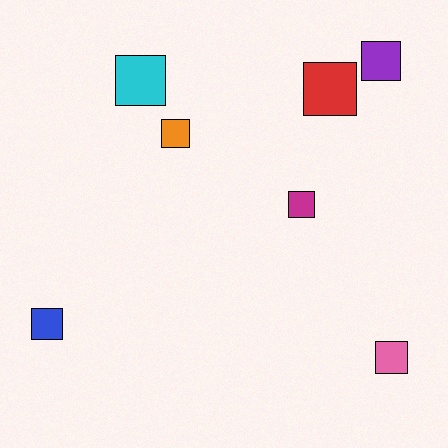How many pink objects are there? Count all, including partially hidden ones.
There is 1 pink object.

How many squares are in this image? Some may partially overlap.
There are 7 squares.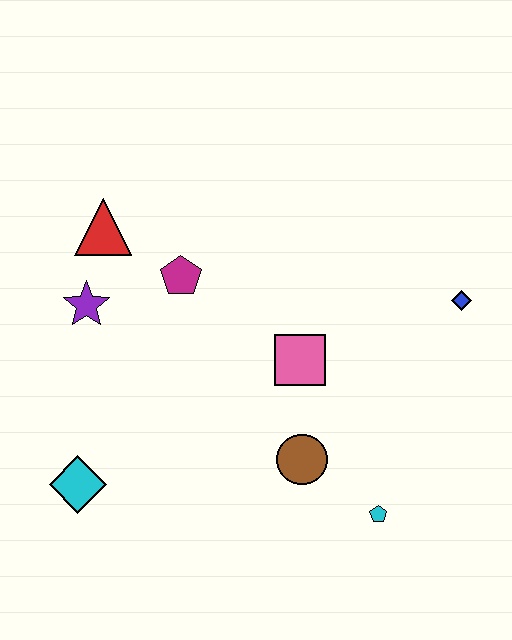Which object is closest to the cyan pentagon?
The brown circle is closest to the cyan pentagon.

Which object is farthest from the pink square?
The cyan diamond is farthest from the pink square.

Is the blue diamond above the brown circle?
Yes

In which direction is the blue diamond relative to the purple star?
The blue diamond is to the right of the purple star.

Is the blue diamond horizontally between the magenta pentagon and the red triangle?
No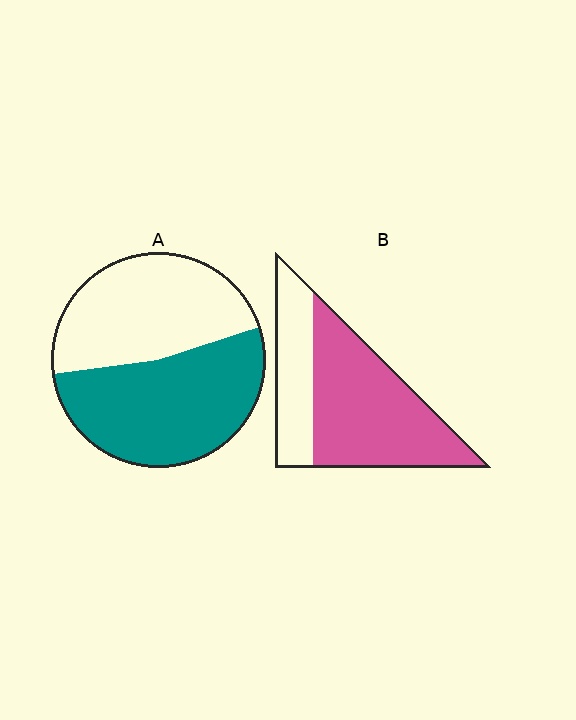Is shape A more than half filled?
Roughly half.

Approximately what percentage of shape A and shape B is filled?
A is approximately 55% and B is approximately 70%.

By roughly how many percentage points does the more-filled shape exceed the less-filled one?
By roughly 15 percentage points (B over A).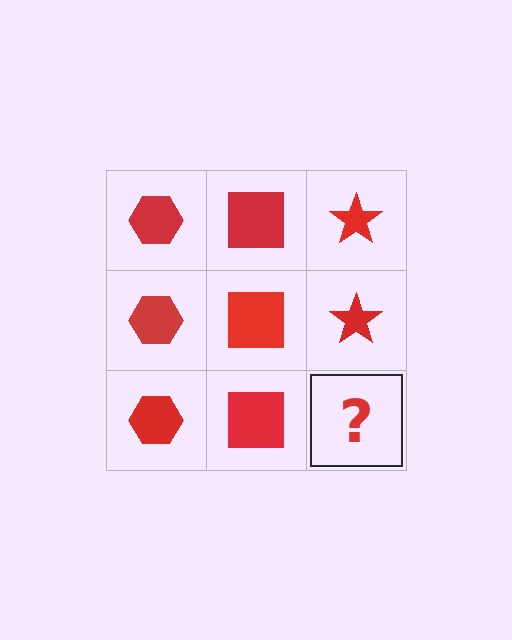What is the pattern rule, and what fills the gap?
The rule is that each column has a consistent shape. The gap should be filled with a red star.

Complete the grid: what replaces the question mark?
The question mark should be replaced with a red star.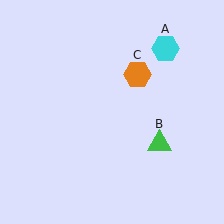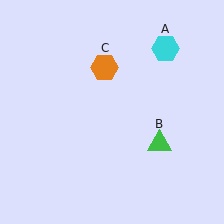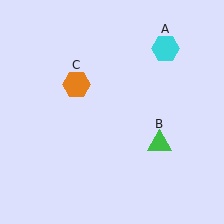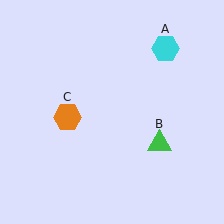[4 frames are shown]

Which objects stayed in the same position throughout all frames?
Cyan hexagon (object A) and green triangle (object B) remained stationary.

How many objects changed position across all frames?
1 object changed position: orange hexagon (object C).